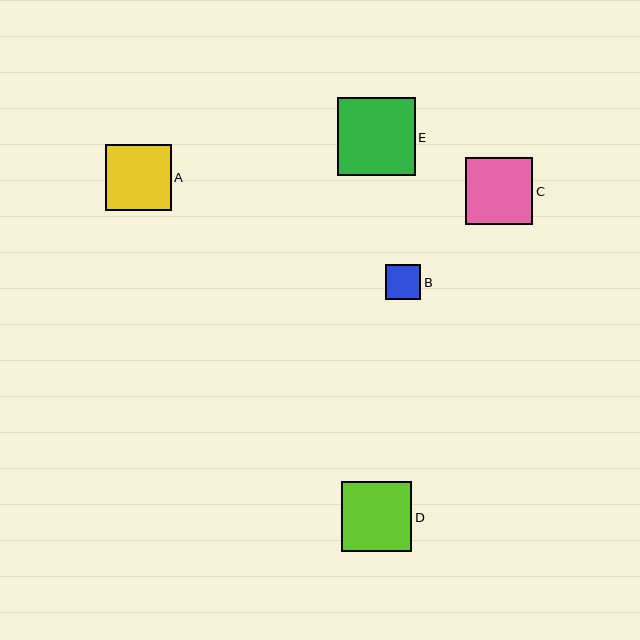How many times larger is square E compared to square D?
Square E is approximately 1.1 times the size of square D.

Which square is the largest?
Square E is the largest with a size of approximately 78 pixels.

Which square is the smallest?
Square B is the smallest with a size of approximately 35 pixels.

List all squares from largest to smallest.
From largest to smallest: E, D, C, A, B.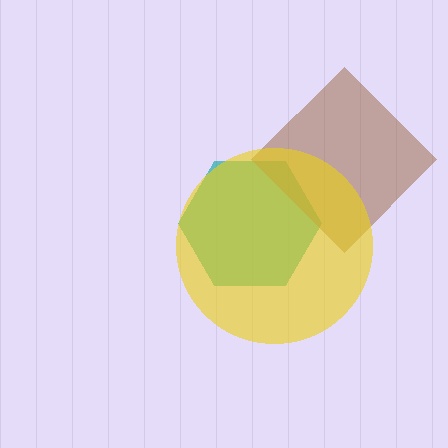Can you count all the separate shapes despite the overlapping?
Yes, there are 3 separate shapes.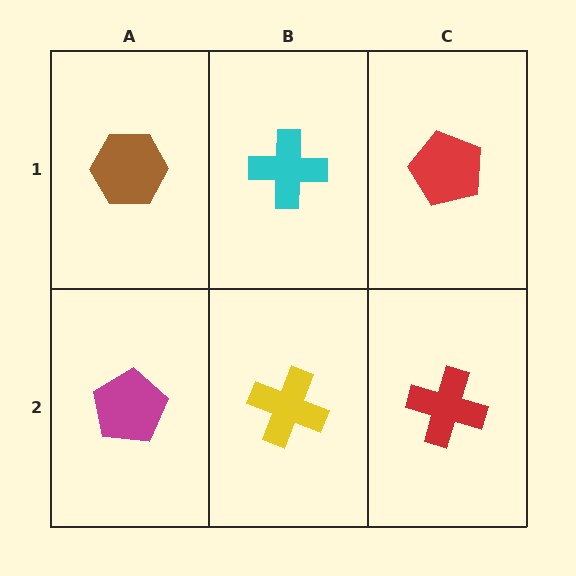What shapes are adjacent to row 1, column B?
A yellow cross (row 2, column B), a brown hexagon (row 1, column A), a red pentagon (row 1, column C).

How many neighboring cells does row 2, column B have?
3.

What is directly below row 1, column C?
A red cross.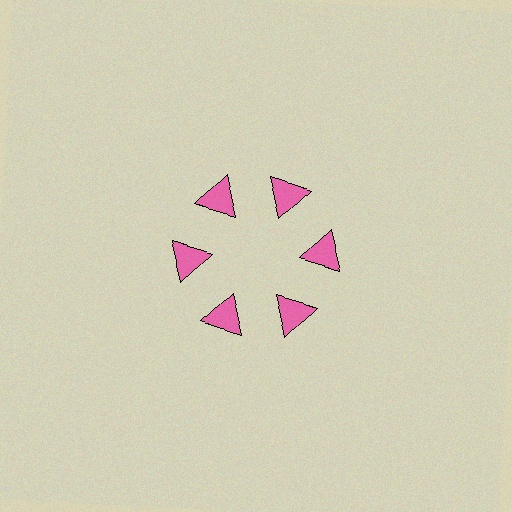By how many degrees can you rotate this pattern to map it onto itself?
The pattern maps onto itself every 60 degrees of rotation.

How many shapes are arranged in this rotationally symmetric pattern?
There are 6 shapes, arranged in 6 groups of 1.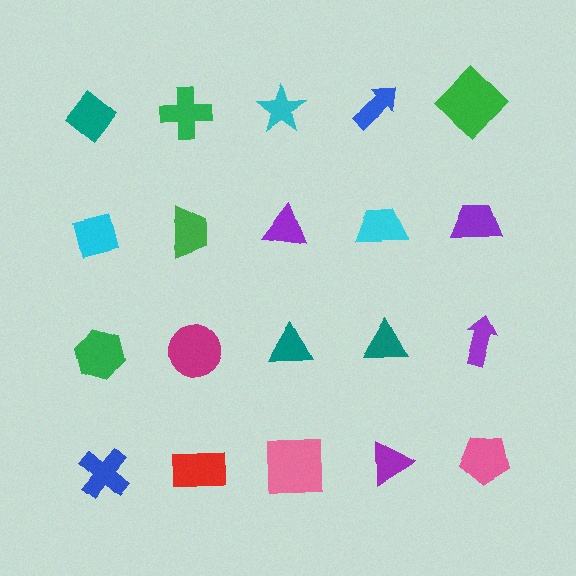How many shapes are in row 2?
5 shapes.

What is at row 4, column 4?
A purple triangle.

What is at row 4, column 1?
A blue cross.